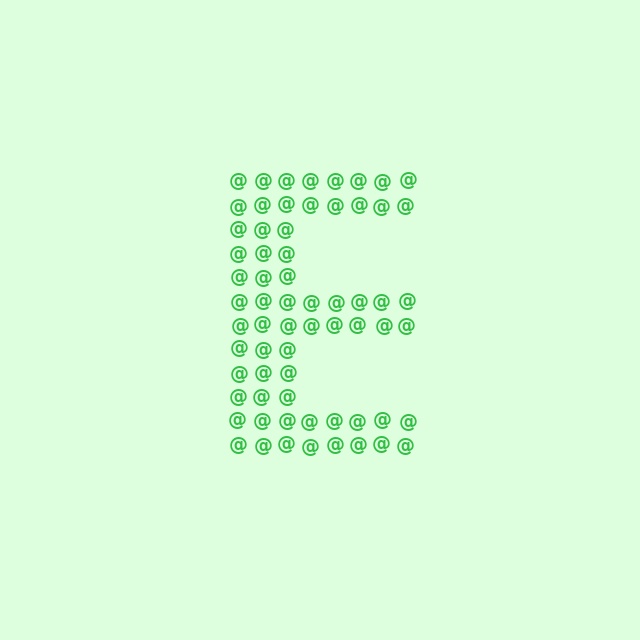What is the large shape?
The large shape is the letter E.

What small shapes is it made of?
It is made of small at signs.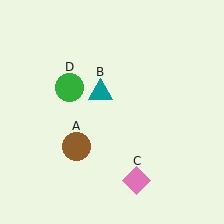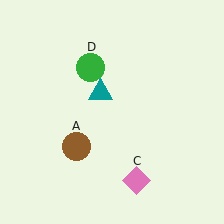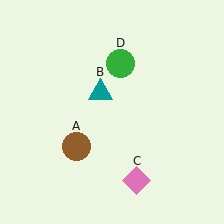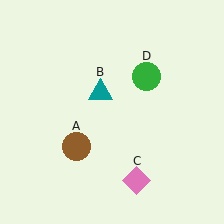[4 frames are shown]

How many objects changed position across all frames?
1 object changed position: green circle (object D).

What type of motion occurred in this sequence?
The green circle (object D) rotated clockwise around the center of the scene.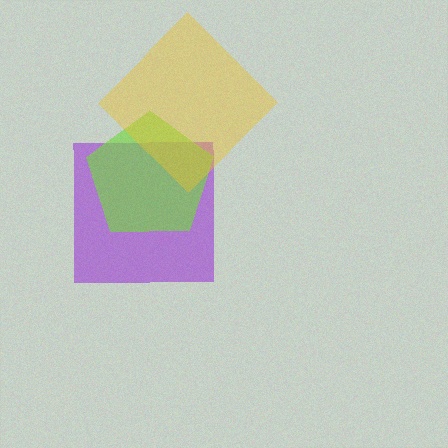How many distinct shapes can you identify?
There are 3 distinct shapes: a purple square, a lime pentagon, a yellow diamond.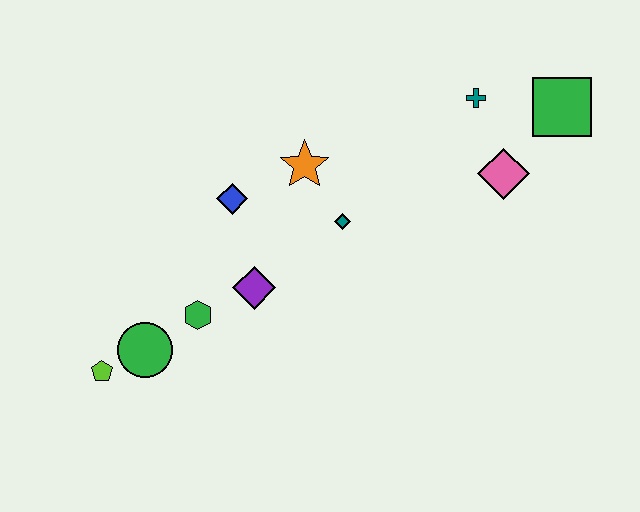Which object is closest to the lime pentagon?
The green circle is closest to the lime pentagon.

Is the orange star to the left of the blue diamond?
No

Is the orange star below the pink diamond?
No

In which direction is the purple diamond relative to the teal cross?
The purple diamond is to the left of the teal cross.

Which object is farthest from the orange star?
The lime pentagon is farthest from the orange star.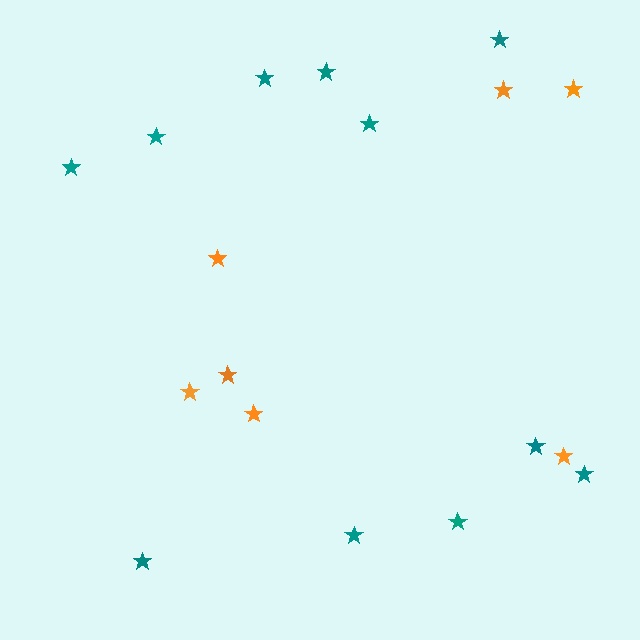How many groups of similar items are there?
There are 2 groups: one group of teal stars (11) and one group of orange stars (7).